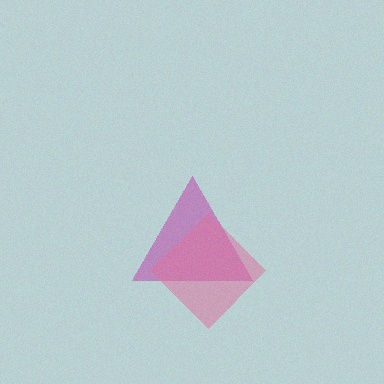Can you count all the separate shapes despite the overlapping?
Yes, there are 2 separate shapes.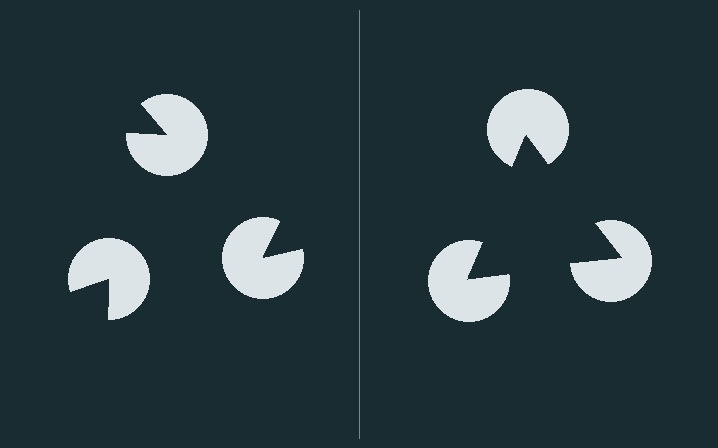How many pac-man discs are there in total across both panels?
6 — 3 on each side.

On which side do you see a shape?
An illusory triangle appears on the right side. On the left side the wedge cuts are rotated, so no coherent shape forms.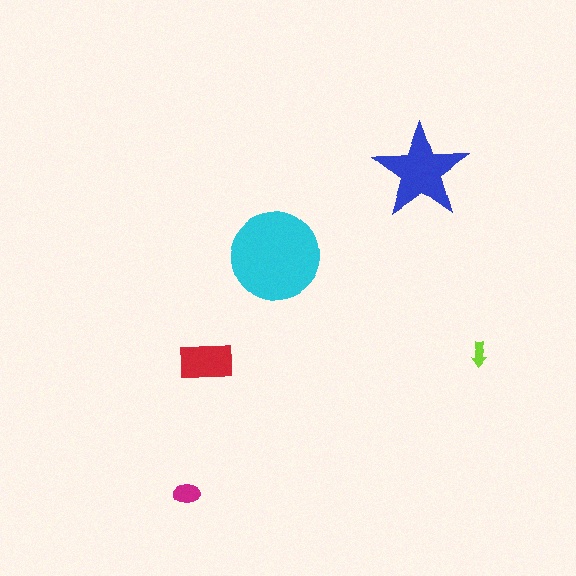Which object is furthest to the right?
The lime arrow is rightmost.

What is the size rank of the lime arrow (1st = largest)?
5th.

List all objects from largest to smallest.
The cyan circle, the blue star, the red rectangle, the magenta ellipse, the lime arrow.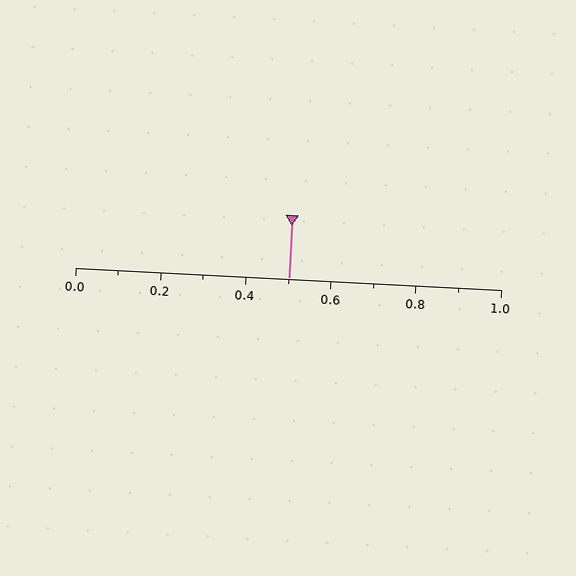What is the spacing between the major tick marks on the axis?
The major ticks are spaced 0.2 apart.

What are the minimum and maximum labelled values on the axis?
The axis runs from 0.0 to 1.0.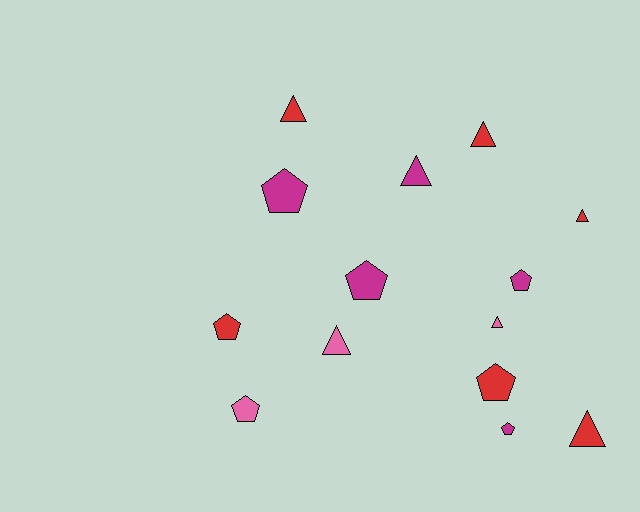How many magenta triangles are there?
There is 1 magenta triangle.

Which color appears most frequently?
Red, with 6 objects.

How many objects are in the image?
There are 14 objects.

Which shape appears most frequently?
Pentagon, with 7 objects.